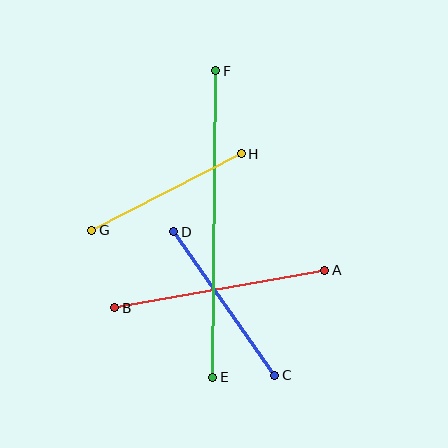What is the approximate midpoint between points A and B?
The midpoint is at approximately (220, 289) pixels.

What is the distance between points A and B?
The distance is approximately 213 pixels.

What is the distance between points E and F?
The distance is approximately 306 pixels.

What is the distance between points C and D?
The distance is approximately 176 pixels.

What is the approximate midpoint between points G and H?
The midpoint is at approximately (167, 192) pixels.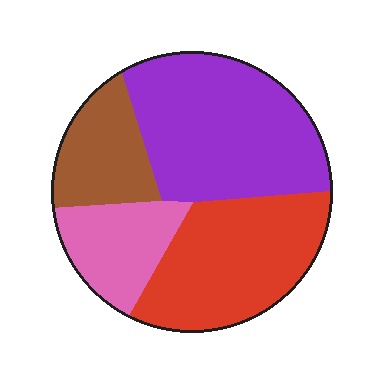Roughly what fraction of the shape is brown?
Brown takes up about one sixth (1/6) of the shape.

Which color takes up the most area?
Purple, at roughly 40%.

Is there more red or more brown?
Red.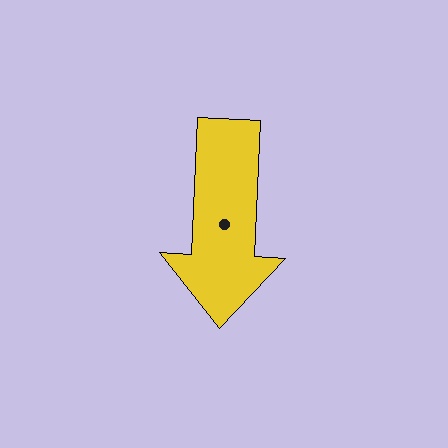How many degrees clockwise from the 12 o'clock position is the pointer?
Approximately 183 degrees.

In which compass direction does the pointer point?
South.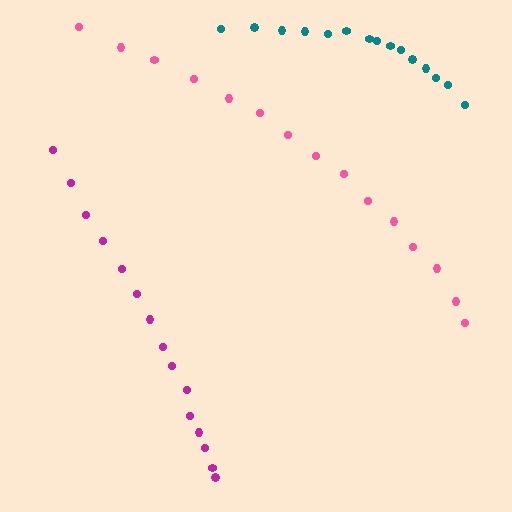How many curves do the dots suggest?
There are 3 distinct paths.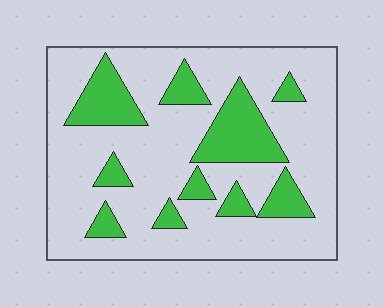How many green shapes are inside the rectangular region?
10.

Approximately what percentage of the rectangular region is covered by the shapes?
Approximately 25%.